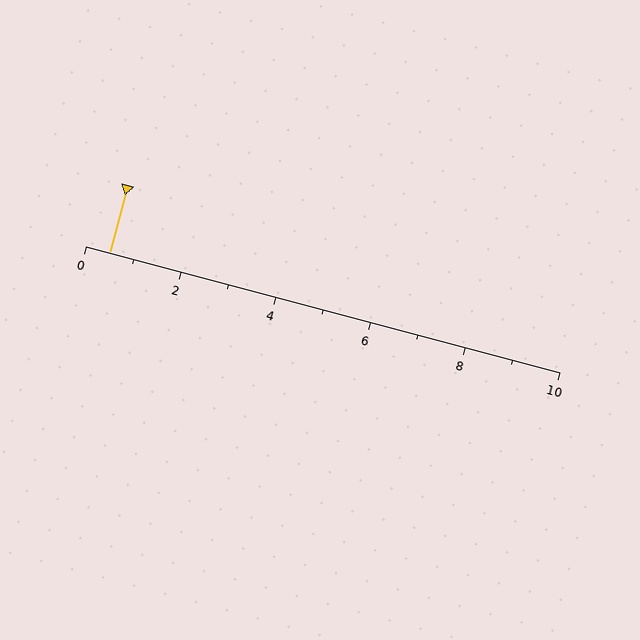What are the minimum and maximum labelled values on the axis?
The axis runs from 0 to 10.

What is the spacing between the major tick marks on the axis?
The major ticks are spaced 2 apart.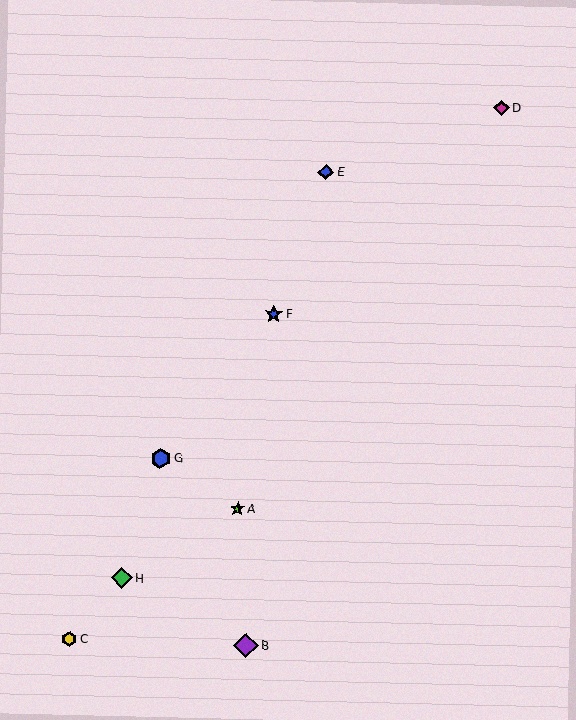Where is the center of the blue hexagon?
The center of the blue hexagon is at (160, 458).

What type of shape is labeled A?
Shape A is a lime star.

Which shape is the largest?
The purple diamond (labeled B) is the largest.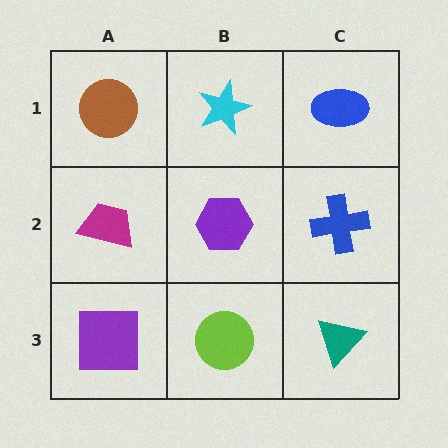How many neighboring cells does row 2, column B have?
4.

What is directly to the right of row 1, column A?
A cyan star.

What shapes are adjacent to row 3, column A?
A magenta trapezoid (row 2, column A), a lime circle (row 3, column B).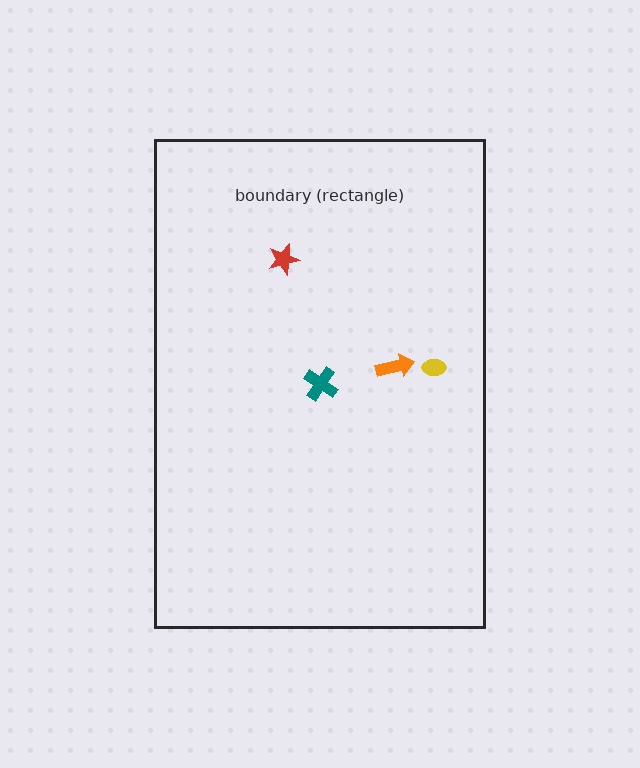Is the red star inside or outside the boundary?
Inside.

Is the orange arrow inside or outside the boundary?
Inside.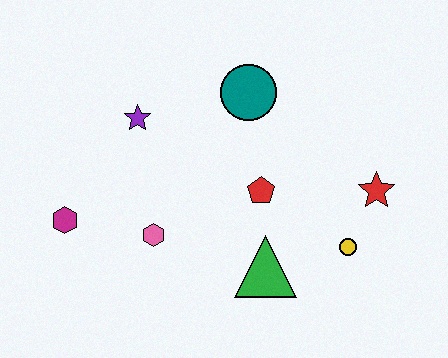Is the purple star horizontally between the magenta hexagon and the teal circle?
Yes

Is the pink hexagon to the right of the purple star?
Yes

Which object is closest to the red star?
The yellow circle is closest to the red star.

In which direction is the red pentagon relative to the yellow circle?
The red pentagon is to the left of the yellow circle.